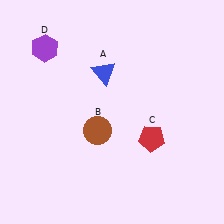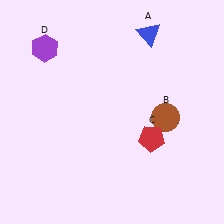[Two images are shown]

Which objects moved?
The objects that moved are: the blue triangle (A), the brown circle (B).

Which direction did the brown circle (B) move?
The brown circle (B) moved right.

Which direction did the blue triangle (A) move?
The blue triangle (A) moved right.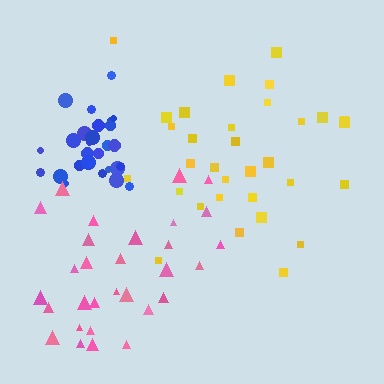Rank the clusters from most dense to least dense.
blue, yellow, pink.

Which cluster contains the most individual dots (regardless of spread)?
Yellow (32).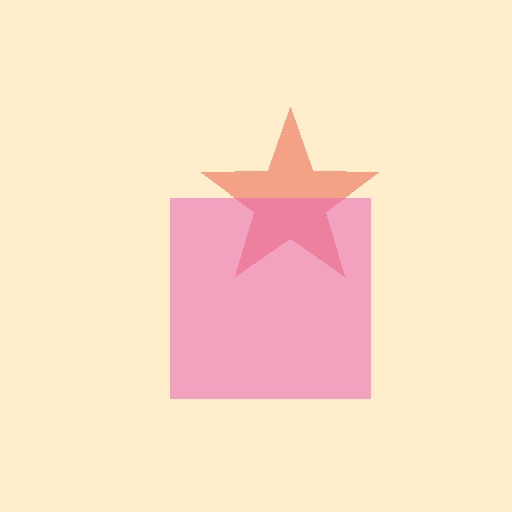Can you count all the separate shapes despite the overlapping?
Yes, there are 2 separate shapes.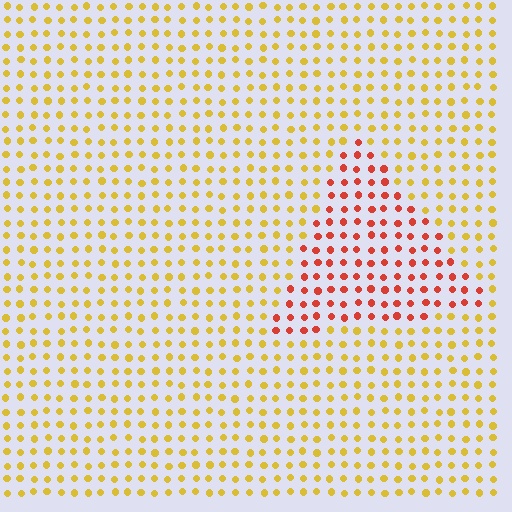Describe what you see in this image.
The image is filled with small yellow elements in a uniform arrangement. A triangle-shaped region is visible where the elements are tinted to a slightly different hue, forming a subtle color boundary.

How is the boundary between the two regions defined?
The boundary is defined purely by a slight shift in hue (about 47 degrees). Spacing, size, and orientation are identical on both sides.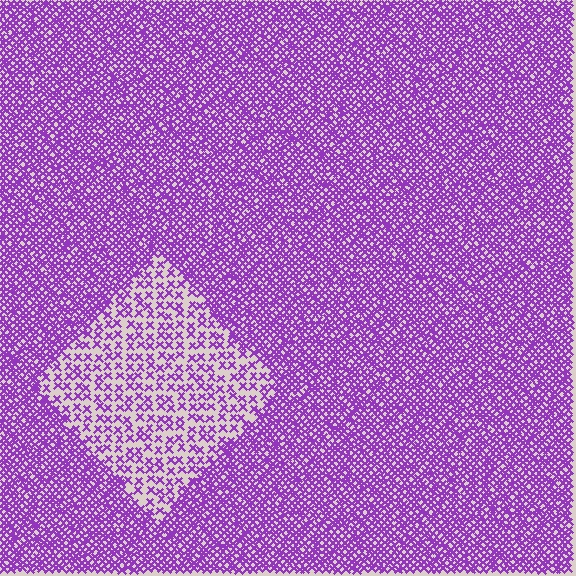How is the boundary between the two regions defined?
The boundary is defined by a change in element density (approximately 2.5x ratio). All elements are the same color, size, and shape.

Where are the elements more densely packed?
The elements are more densely packed outside the diamond boundary.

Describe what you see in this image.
The image contains small purple elements arranged at two different densities. A diamond-shaped region is visible where the elements are less densely packed than the surrounding area.